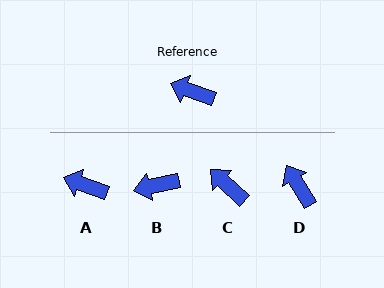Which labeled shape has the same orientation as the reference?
A.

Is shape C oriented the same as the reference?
No, it is off by about 23 degrees.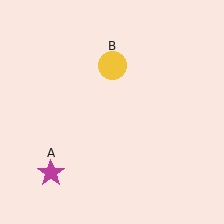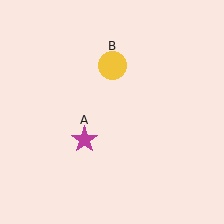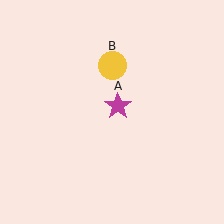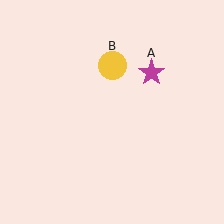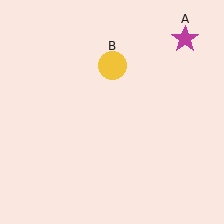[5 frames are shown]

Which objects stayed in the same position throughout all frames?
Yellow circle (object B) remained stationary.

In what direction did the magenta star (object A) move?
The magenta star (object A) moved up and to the right.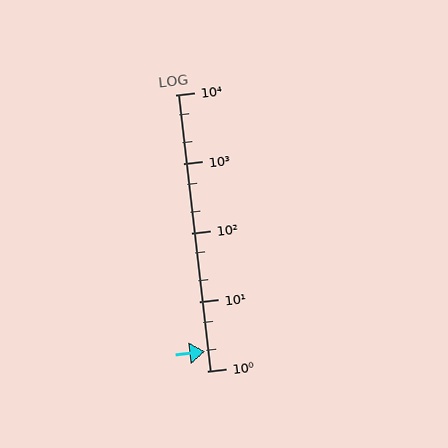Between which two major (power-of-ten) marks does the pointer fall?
The pointer is between 1 and 10.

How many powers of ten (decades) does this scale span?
The scale spans 4 decades, from 1 to 10000.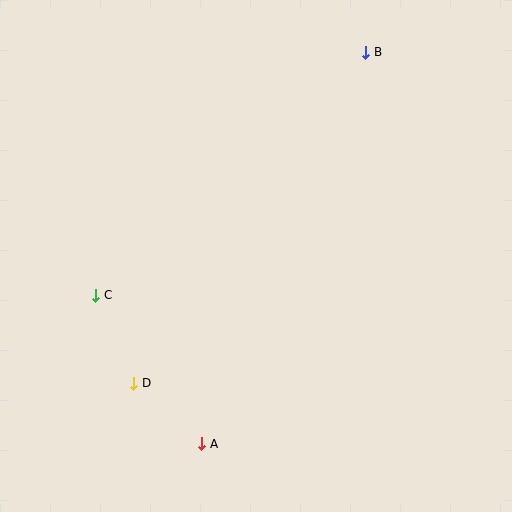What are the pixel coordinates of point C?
Point C is at (96, 295).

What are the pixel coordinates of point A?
Point A is at (202, 444).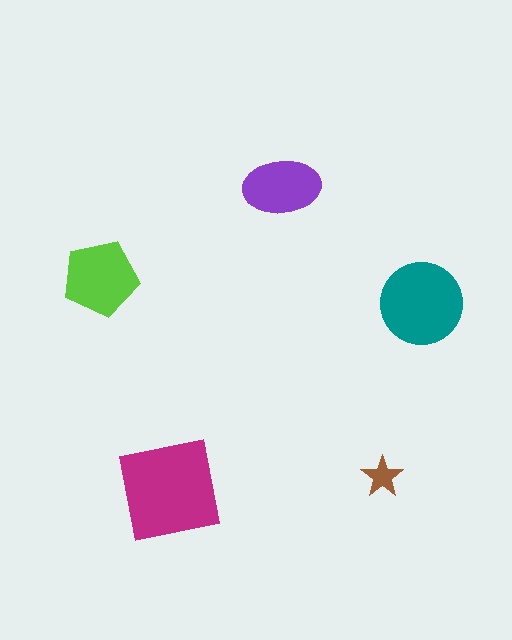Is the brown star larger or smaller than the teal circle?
Smaller.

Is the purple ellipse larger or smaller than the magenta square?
Smaller.